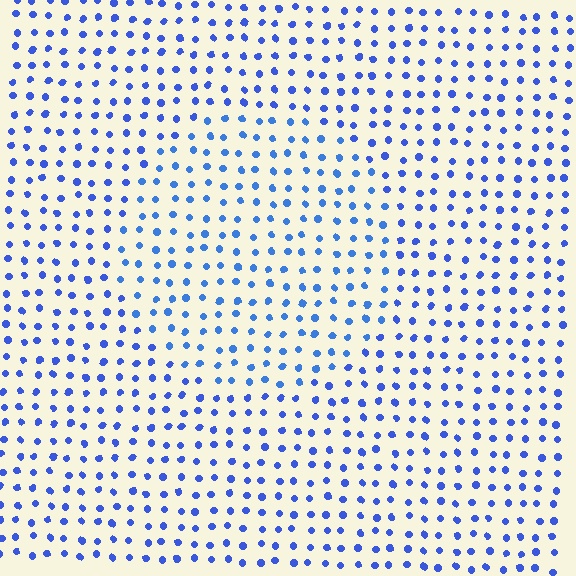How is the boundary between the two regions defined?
The boundary is defined purely by a slight shift in hue (about 13 degrees). Spacing, size, and orientation are identical on both sides.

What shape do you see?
I see a circle.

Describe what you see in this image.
The image is filled with small blue elements in a uniform arrangement. A circle-shaped region is visible where the elements are tinted to a slightly different hue, forming a subtle color boundary.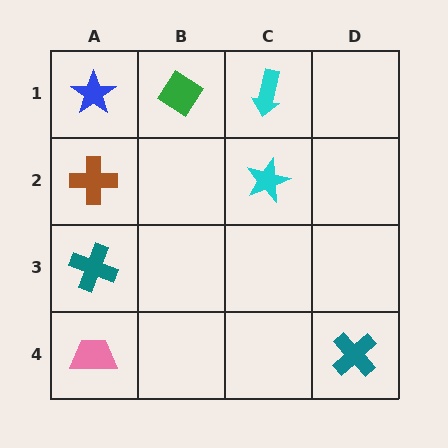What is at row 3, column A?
A teal cross.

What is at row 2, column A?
A brown cross.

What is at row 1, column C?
A cyan arrow.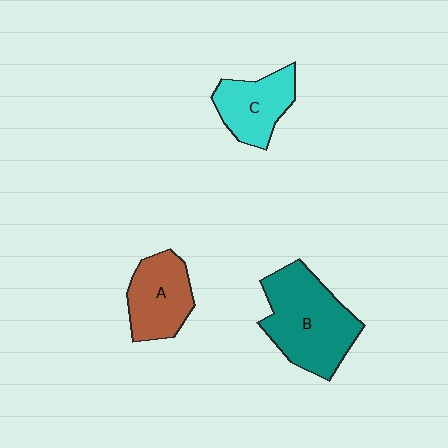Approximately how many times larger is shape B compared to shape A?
Approximately 1.6 times.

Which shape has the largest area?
Shape B (teal).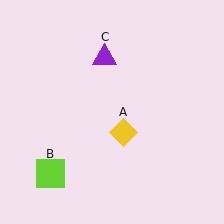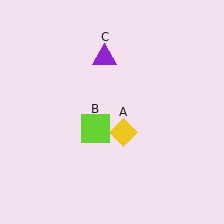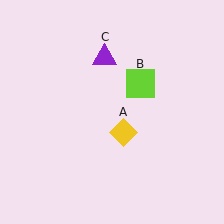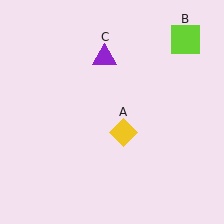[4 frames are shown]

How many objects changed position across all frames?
1 object changed position: lime square (object B).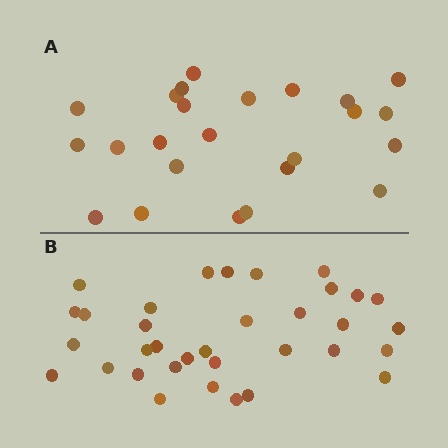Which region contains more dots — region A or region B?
Region B (the bottom region) has more dots.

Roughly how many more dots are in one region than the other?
Region B has roughly 10 or so more dots than region A.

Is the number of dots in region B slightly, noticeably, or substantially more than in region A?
Region B has noticeably more, but not dramatically so. The ratio is roughly 1.4 to 1.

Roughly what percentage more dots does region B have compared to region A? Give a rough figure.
About 40% more.